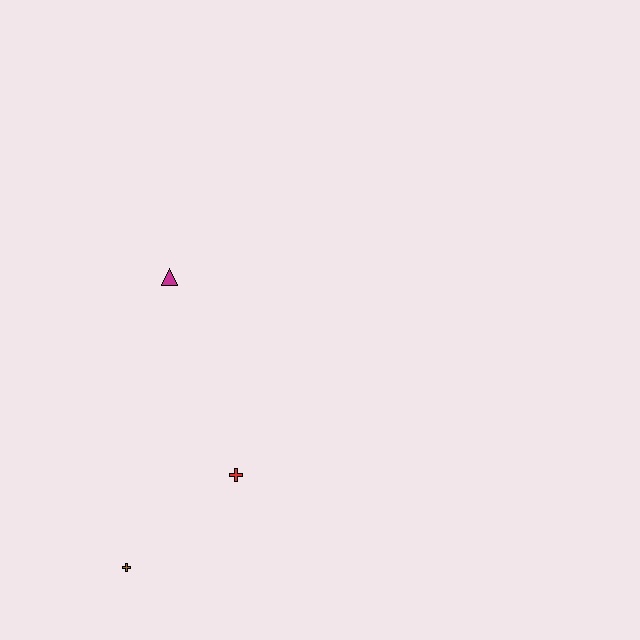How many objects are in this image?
There are 3 objects.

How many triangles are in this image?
There is 1 triangle.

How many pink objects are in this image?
There are no pink objects.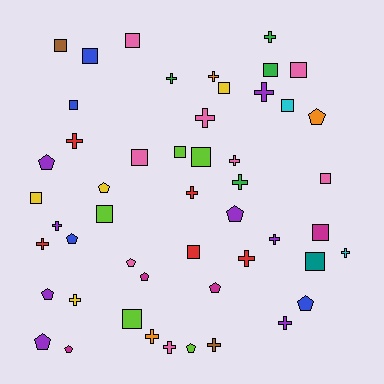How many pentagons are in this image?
There are 13 pentagons.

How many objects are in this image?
There are 50 objects.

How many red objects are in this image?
There are 5 red objects.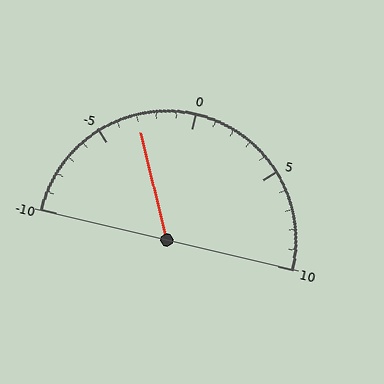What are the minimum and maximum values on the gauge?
The gauge ranges from -10 to 10.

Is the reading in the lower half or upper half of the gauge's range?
The reading is in the lower half of the range (-10 to 10).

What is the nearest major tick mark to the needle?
The nearest major tick mark is -5.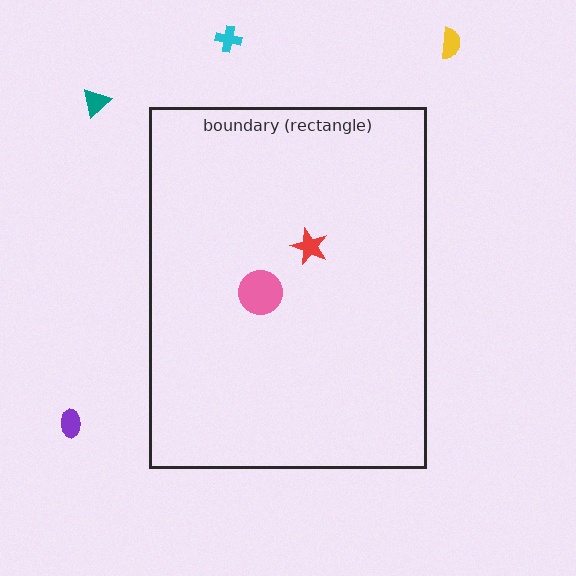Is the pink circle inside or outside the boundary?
Inside.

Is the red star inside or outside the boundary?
Inside.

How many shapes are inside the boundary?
2 inside, 4 outside.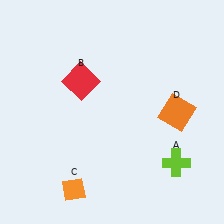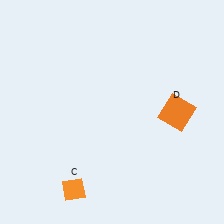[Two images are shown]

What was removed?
The lime cross (A), the red square (B) were removed in Image 2.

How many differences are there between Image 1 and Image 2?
There are 2 differences between the two images.